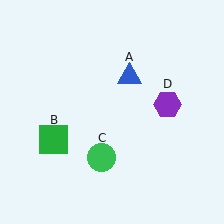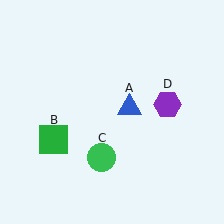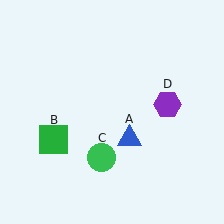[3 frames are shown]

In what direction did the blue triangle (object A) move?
The blue triangle (object A) moved down.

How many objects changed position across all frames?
1 object changed position: blue triangle (object A).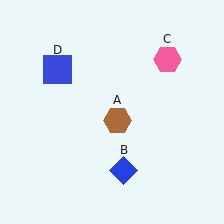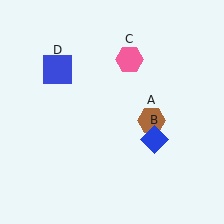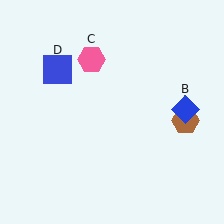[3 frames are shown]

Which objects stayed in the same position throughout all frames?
Blue square (object D) remained stationary.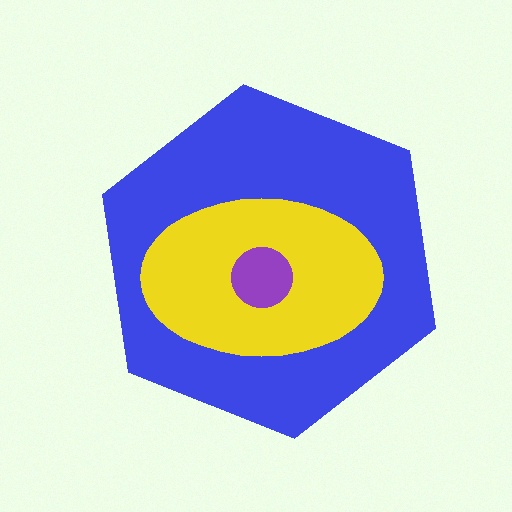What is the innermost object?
The purple circle.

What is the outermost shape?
The blue hexagon.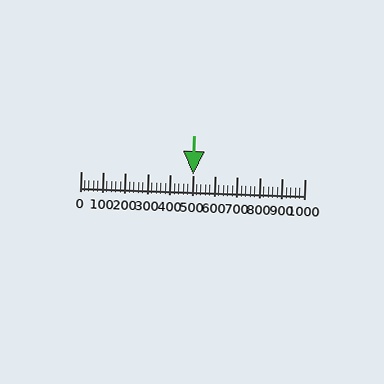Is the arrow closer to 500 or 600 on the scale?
The arrow is closer to 500.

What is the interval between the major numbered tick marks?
The major tick marks are spaced 100 units apart.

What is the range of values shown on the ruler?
The ruler shows values from 0 to 1000.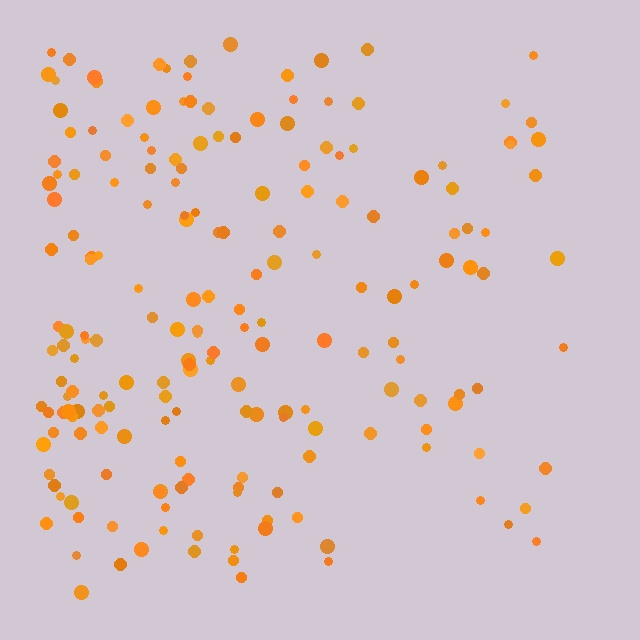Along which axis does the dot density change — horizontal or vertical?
Horizontal.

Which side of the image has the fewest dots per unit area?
The right.